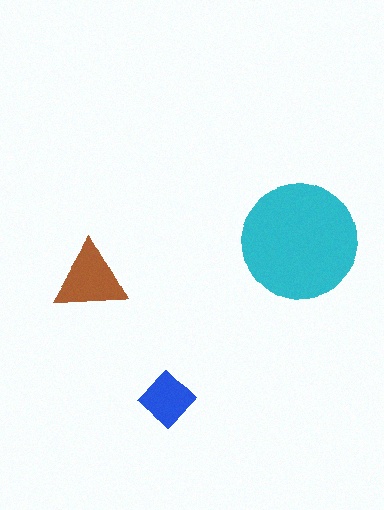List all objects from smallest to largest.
The blue diamond, the brown triangle, the cyan circle.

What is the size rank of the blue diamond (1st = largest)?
3rd.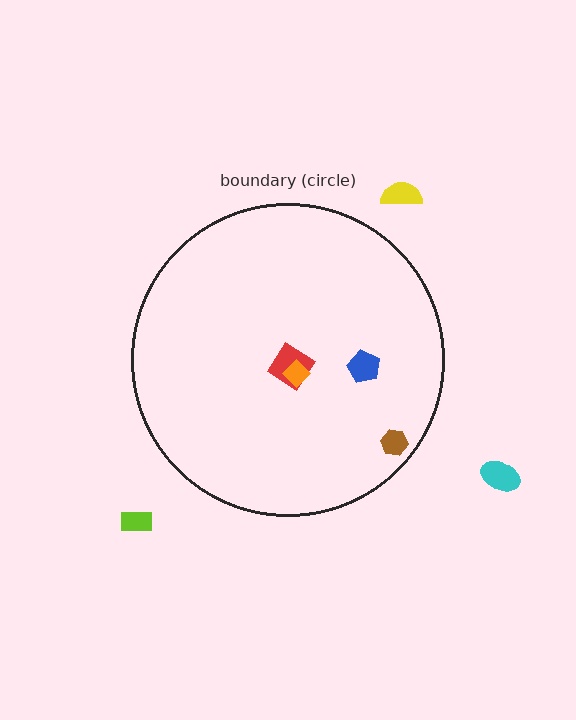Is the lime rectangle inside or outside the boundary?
Outside.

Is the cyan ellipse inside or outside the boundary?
Outside.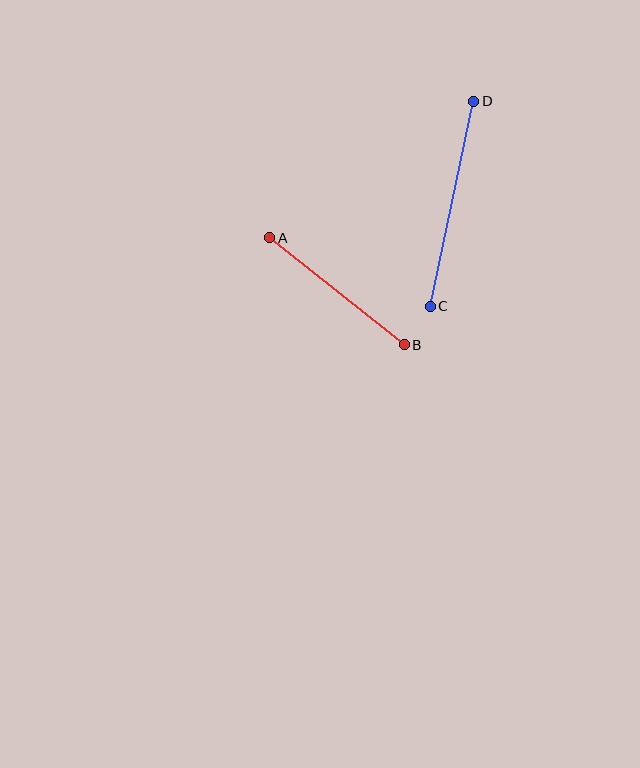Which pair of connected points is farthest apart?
Points C and D are farthest apart.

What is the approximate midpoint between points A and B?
The midpoint is at approximately (337, 291) pixels.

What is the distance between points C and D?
The distance is approximately 209 pixels.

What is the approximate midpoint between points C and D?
The midpoint is at approximately (452, 204) pixels.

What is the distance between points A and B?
The distance is approximately 172 pixels.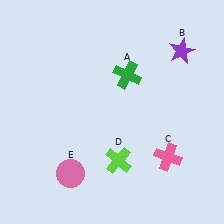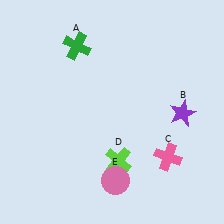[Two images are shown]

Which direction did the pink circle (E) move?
The pink circle (E) moved right.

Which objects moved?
The objects that moved are: the green cross (A), the purple star (B), the pink circle (E).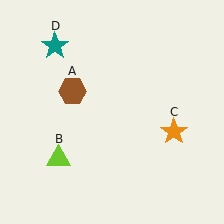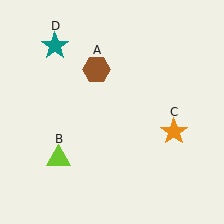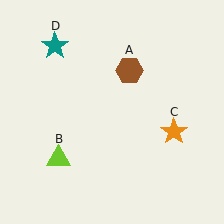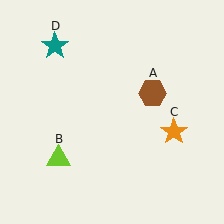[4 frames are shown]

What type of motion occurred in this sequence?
The brown hexagon (object A) rotated clockwise around the center of the scene.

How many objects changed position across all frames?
1 object changed position: brown hexagon (object A).